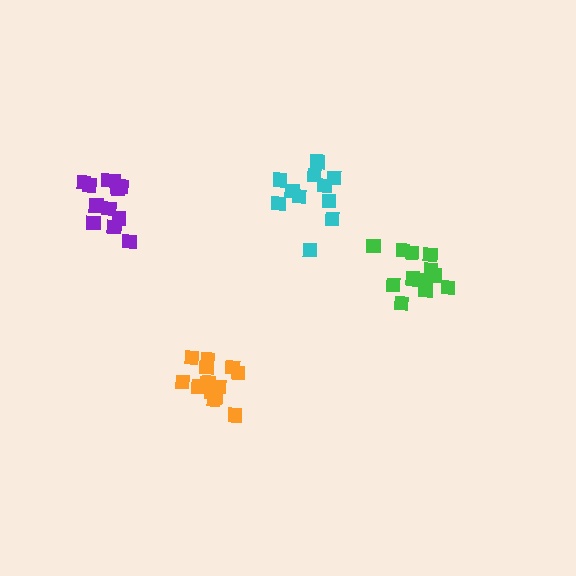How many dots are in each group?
Group 1: 14 dots, Group 2: 11 dots, Group 3: 13 dots, Group 4: 12 dots (50 total).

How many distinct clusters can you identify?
There are 4 distinct clusters.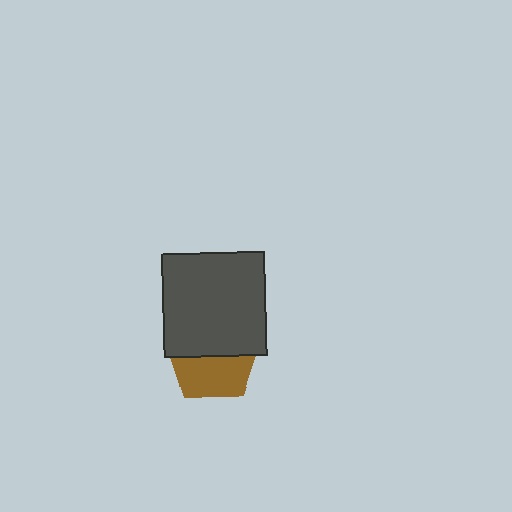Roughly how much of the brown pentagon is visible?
About half of it is visible (roughly 48%).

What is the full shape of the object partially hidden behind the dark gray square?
The partially hidden object is a brown pentagon.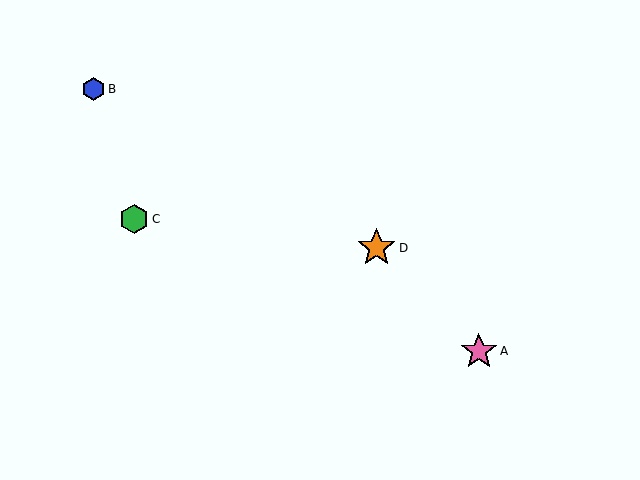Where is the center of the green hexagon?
The center of the green hexagon is at (134, 219).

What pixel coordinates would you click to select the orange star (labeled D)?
Click at (377, 248) to select the orange star D.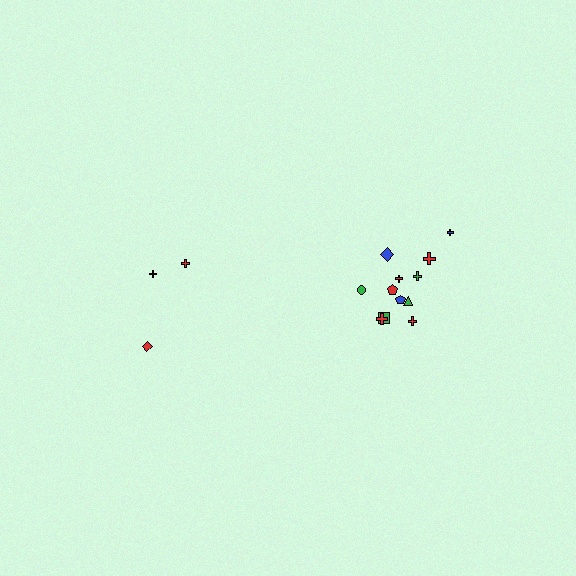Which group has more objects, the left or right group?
The right group.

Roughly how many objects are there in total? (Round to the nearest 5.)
Roughly 15 objects in total.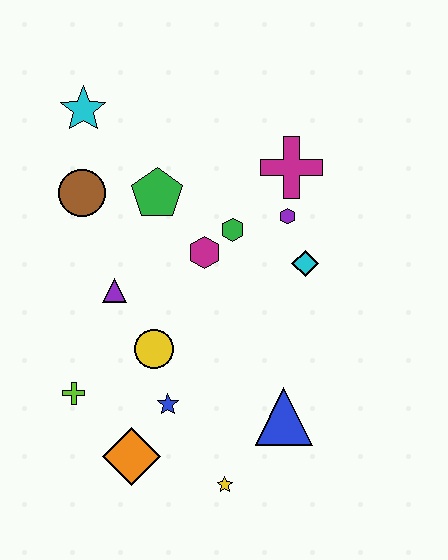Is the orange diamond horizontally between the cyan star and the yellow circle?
Yes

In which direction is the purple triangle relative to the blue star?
The purple triangle is above the blue star.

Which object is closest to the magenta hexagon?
The green hexagon is closest to the magenta hexagon.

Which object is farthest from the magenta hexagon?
The yellow star is farthest from the magenta hexagon.